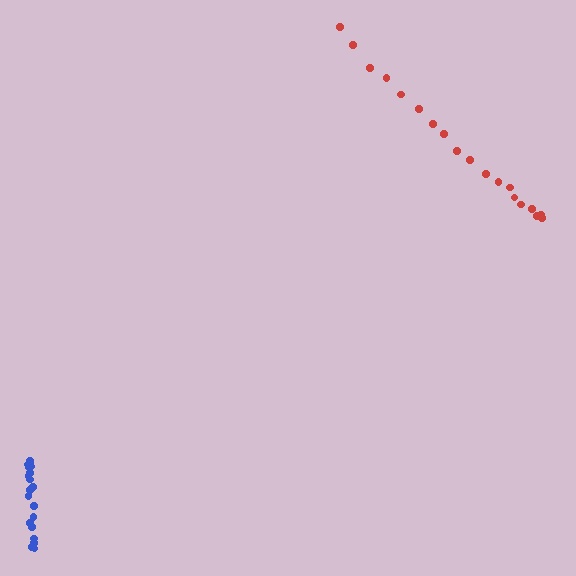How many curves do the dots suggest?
There are 2 distinct paths.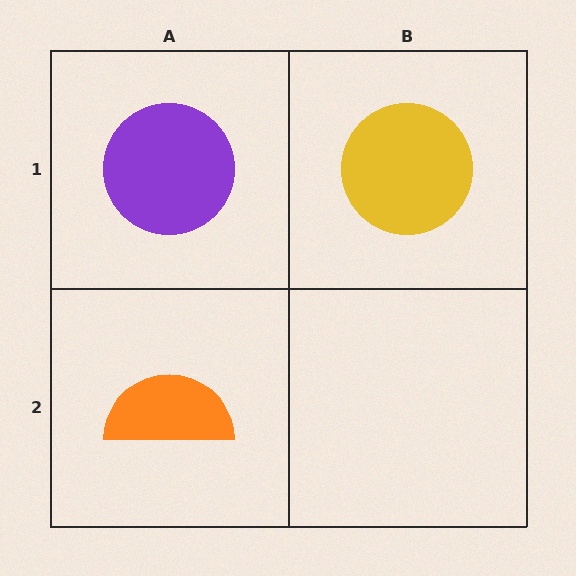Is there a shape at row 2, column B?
No, that cell is empty.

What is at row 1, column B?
A yellow circle.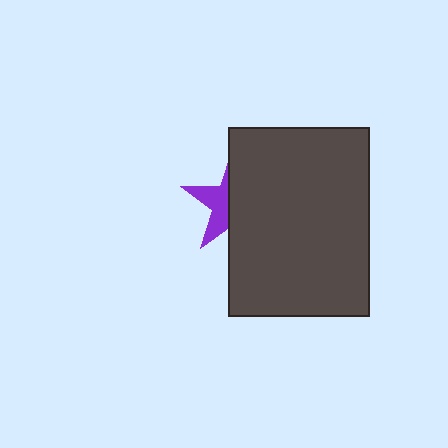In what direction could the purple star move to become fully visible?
The purple star could move left. That would shift it out from behind the dark gray rectangle entirely.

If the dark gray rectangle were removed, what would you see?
You would see the complete purple star.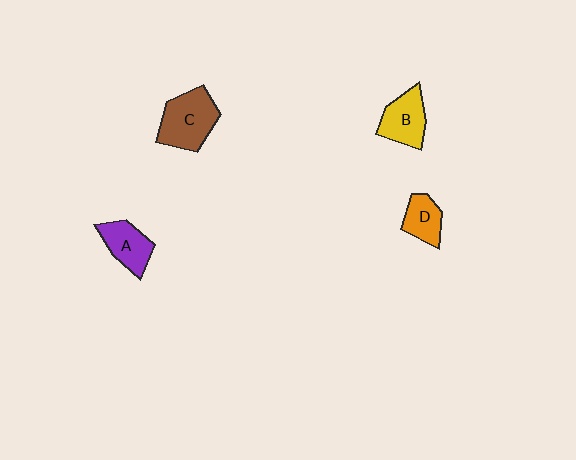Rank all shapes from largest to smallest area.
From largest to smallest: C (brown), B (yellow), A (purple), D (orange).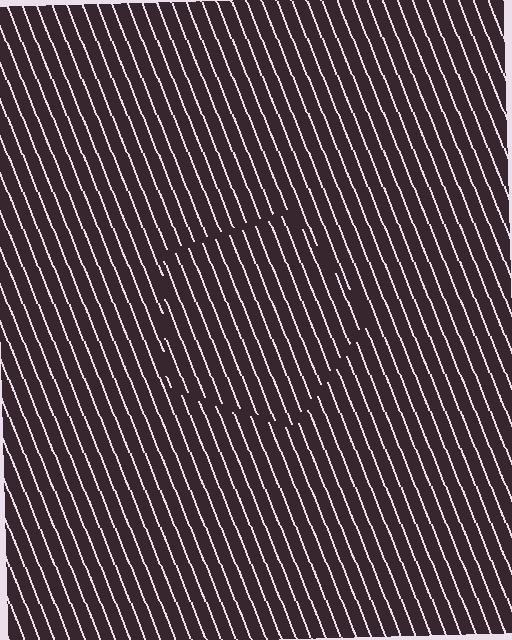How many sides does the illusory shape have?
5 sides — the line-ends trace a pentagon.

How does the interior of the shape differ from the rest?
The interior of the shape contains the same grating, shifted by half a period — the contour is defined by the phase discontinuity where line-ends from the inner and outer gratings abut.